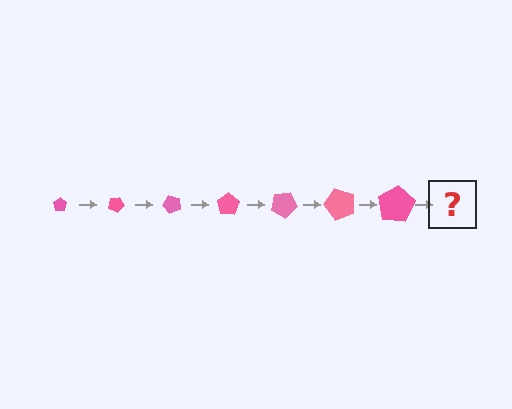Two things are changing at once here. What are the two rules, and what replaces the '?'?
The two rules are that the pentagon grows larger each step and it rotates 25 degrees each step. The '?' should be a pentagon, larger than the previous one and rotated 175 degrees from the start.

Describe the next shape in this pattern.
It should be a pentagon, larger than the previous one and rotated 175 degrees from the start.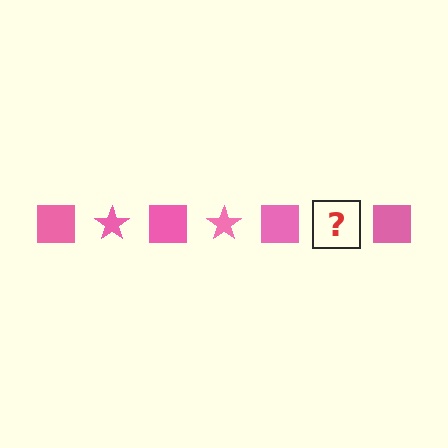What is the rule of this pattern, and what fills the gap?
The rule is that the pattern cycles through square, star shapes in pink. The gap should be filled with a pink star.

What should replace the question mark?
The question mark should be replaced with a pink star.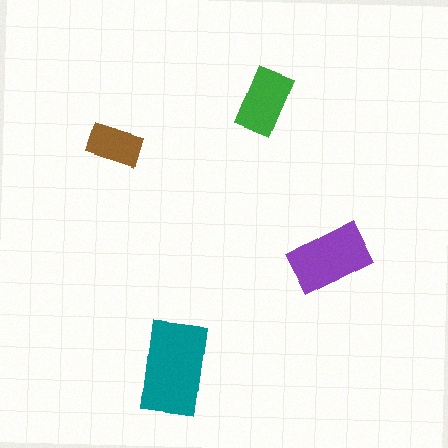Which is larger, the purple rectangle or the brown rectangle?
The purple one.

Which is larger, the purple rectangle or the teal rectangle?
The teal one.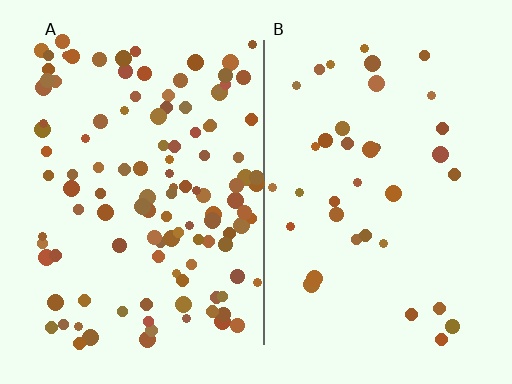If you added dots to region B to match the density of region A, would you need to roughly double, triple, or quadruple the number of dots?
Approximately triple.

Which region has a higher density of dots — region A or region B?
A (the left).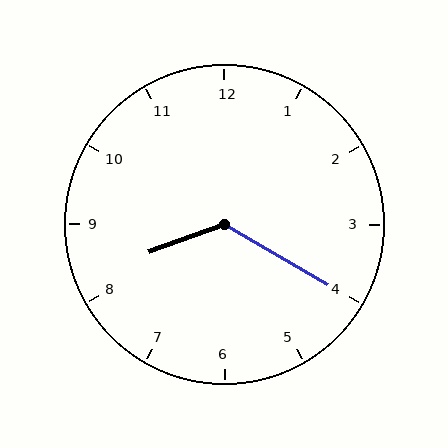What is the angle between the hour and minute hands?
Approximately 130 degrees.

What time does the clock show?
8:20.